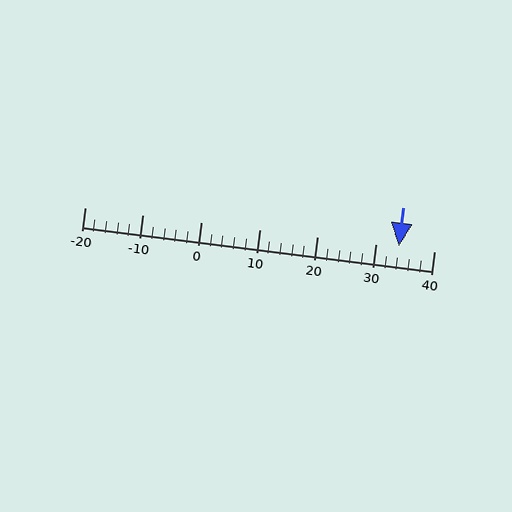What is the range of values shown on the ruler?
The ruler shows values from -20 to 40.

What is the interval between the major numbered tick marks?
The major tick marks are spaced 10 units apart.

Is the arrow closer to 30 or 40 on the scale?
The arrow is closer to 30.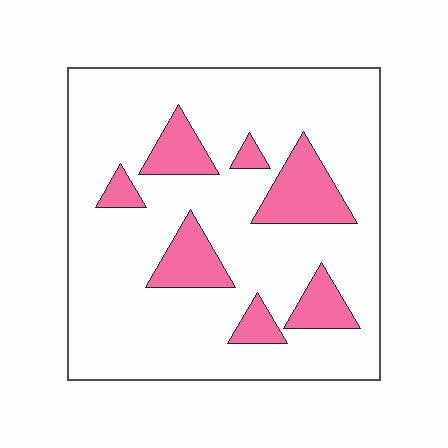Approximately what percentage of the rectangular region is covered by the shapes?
Approximately 20%.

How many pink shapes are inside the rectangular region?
7.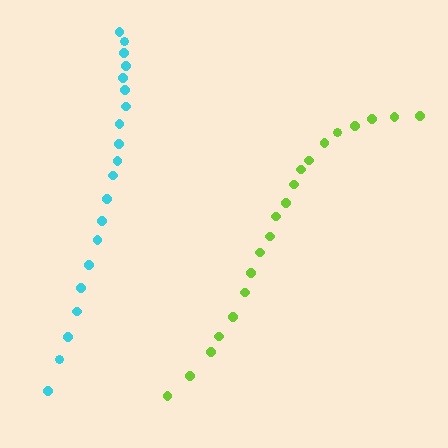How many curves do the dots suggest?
There are 2 distinct paths.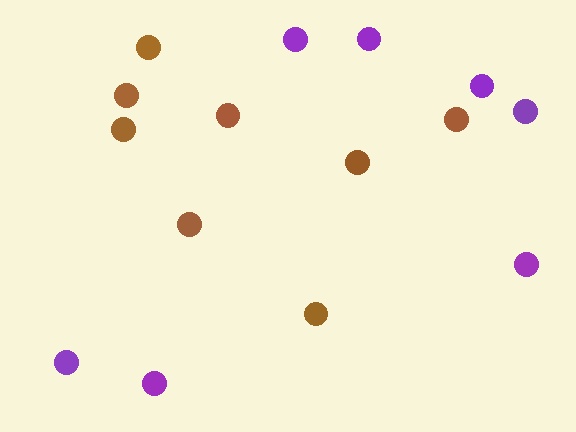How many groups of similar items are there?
There are 2 groups: one group of brown circles (8) and one group of purple circles (7).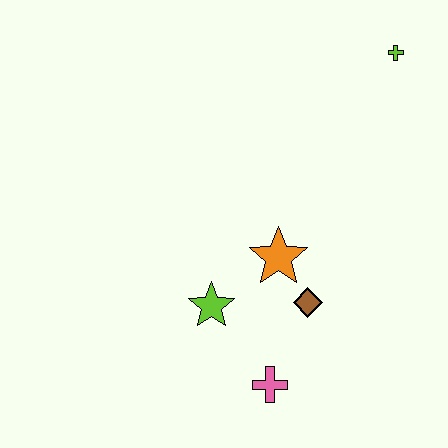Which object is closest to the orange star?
The brown diamond is closest to the orange star.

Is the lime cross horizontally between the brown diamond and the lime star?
No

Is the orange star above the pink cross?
Yes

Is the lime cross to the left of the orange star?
No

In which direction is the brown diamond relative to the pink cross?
The brown diamond is above the pink cross.